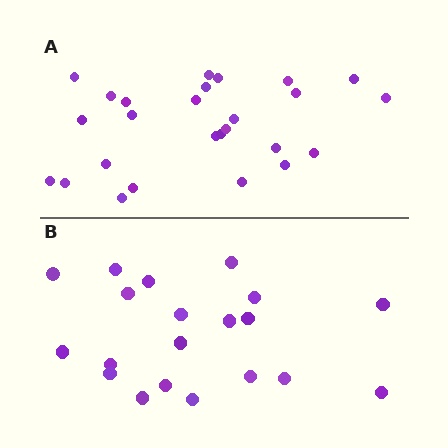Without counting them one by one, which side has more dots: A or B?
Region A (the top region) has more dots.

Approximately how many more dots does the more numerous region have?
Region A has about 6 more dots than region B.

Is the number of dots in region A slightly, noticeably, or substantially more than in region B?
Region A has noticeably more, but not dramatically so. The ratio is roughly 1.3 to 1.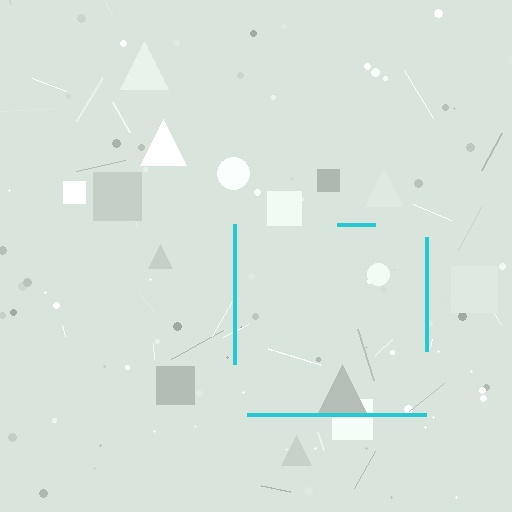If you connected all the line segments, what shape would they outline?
They would outline a square.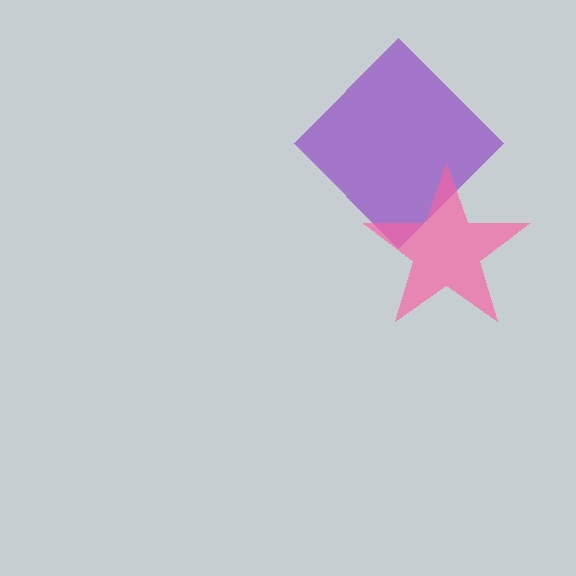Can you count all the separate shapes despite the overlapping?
Yes, there are 2 separate shapes.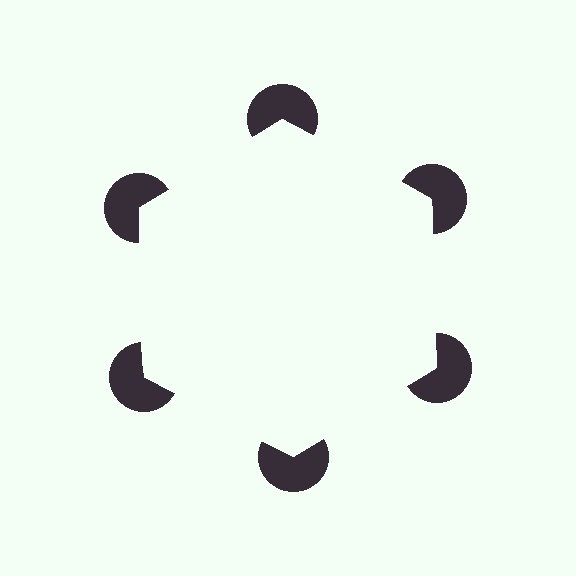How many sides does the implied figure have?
6 sides.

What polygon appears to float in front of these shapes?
An illusory hexagon — its edges are inferred from the aligned wedge cuts in the pac-man discs, not physically drawn.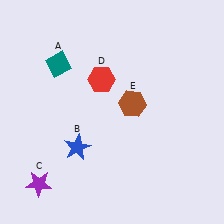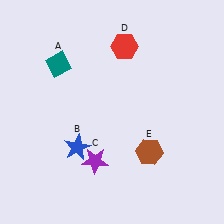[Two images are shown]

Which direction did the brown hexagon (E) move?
The brown hexagon (E) moved down.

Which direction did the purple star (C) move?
The purple star (C) moved right.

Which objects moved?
The objects that moved are: the purple star (C), the red hexagon (D), the brown hexagon (E).